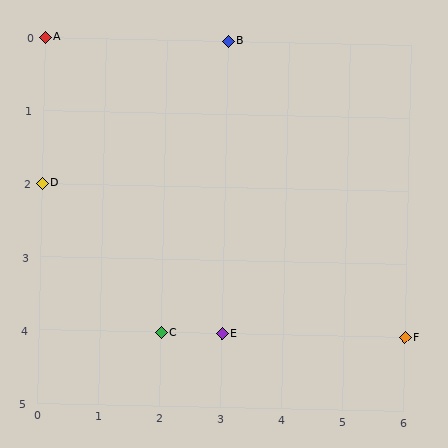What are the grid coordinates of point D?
Point D is at grid coordinates (0, 2).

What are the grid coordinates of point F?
Point F is at grid coordinates (6, 4).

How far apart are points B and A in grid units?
Points B and A are 3 columns apart.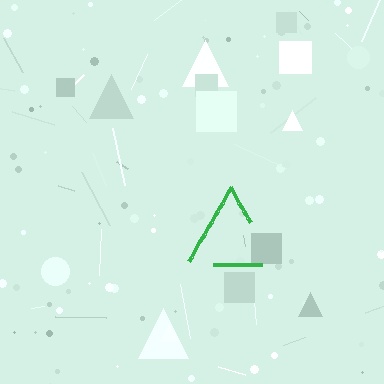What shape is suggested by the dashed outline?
The dashed outline suggests a triangle.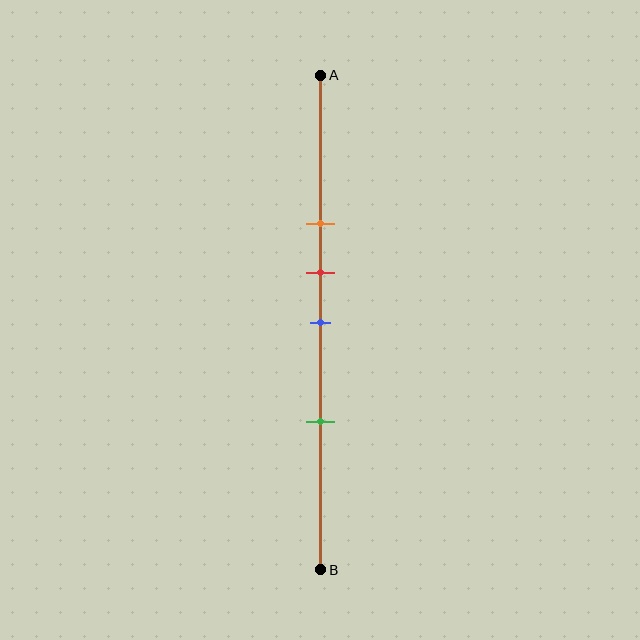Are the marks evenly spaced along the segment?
No, the marks are not evenly spaced.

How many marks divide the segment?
There are 4 marks dividing the segment.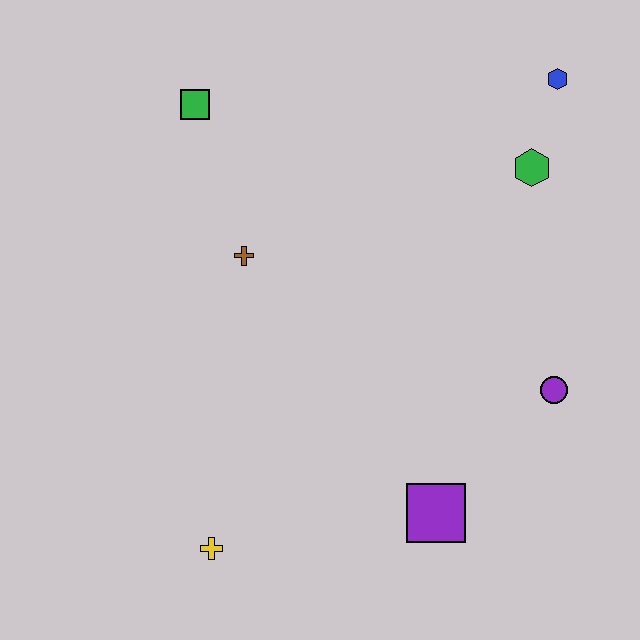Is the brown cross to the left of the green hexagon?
Yes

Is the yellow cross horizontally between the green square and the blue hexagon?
Yes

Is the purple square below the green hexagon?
Yes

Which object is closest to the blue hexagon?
The green hexagon is closest to the blue hexagon.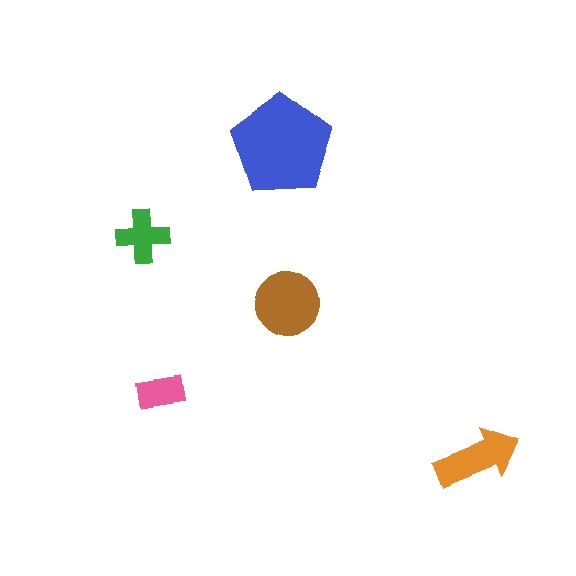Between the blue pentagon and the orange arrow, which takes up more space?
The blue pentagon.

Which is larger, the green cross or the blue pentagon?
The blue pentagon.